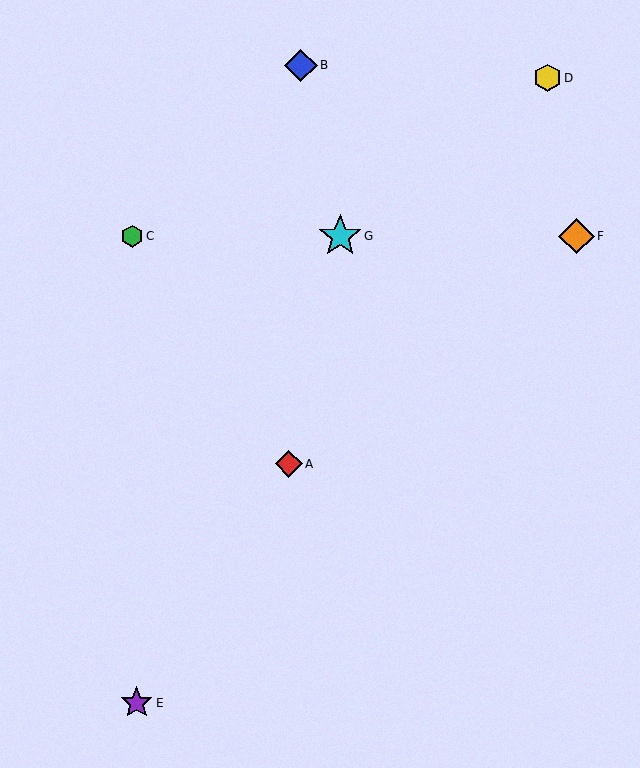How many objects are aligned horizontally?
3 objects (C, F, G) are aligned horizontally.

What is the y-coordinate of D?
Object D is at y≈78.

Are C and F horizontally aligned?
Yes, both are at y≈236.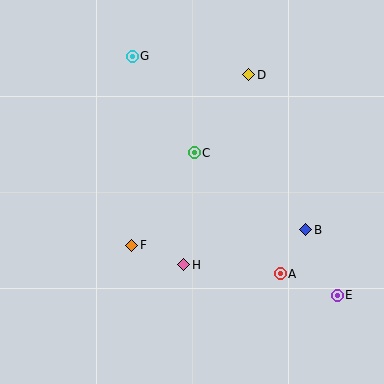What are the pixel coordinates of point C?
Point C is at (194, 153).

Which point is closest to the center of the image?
Point C at (194, 153) is closest to the center.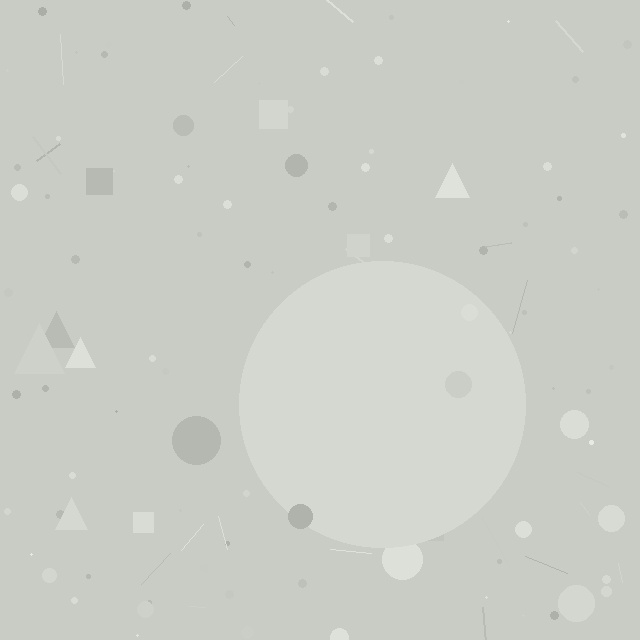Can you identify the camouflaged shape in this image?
The camouflaged shape is a circle.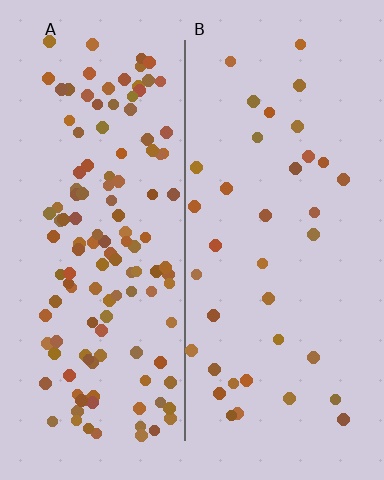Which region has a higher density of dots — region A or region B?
A (the left).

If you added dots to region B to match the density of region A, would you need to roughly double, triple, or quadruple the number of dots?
Approximately quadruple.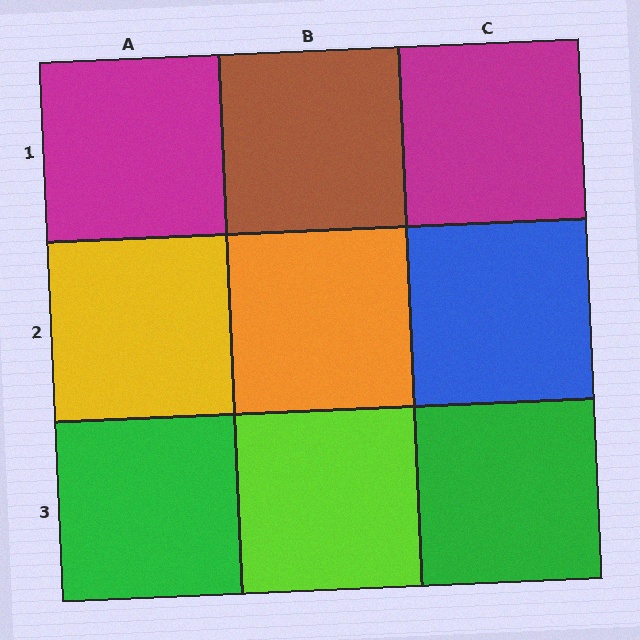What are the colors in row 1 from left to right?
Magenta, brown, magenta.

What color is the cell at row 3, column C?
Green.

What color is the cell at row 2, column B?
Orange.